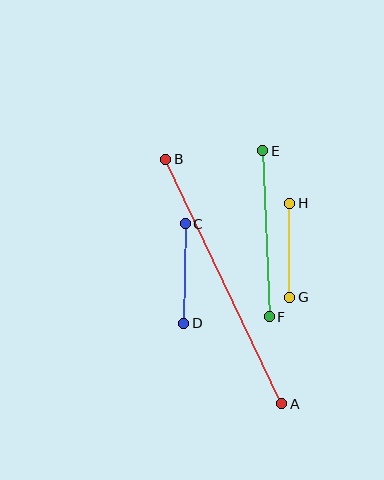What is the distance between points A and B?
The distance is approximately 270 pixels.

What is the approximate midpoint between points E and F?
The midpoint is at approximately (266, 234) pixels.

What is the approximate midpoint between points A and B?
The midpoint is at approximately (224, 281) pixels.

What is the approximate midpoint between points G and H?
The midpoint is at approximately (290, 250) pixels.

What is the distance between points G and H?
The distance is approximately 94 pixels.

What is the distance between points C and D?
The distance is approximately 100 pixels.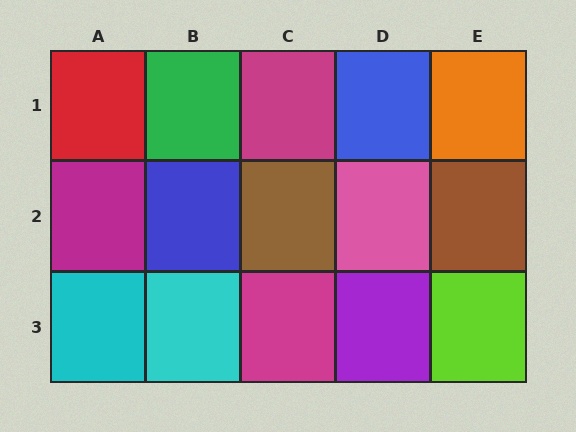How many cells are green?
1 cell is green.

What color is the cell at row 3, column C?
Magenta.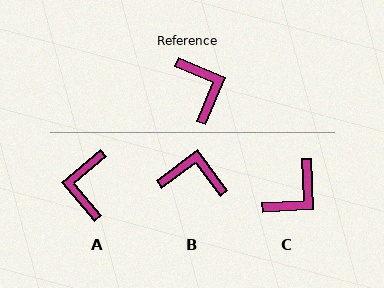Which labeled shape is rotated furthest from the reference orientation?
A, about 153 degrees away.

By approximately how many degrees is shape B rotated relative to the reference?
Approximately 60 degrees counter-clockwise.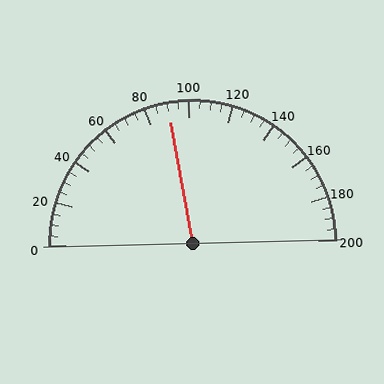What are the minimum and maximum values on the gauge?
The gauge ranges from 0 to 200.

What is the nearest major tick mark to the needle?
The nearest major tick mark is 80.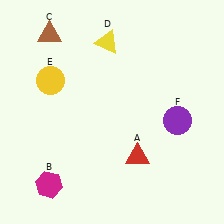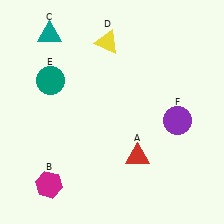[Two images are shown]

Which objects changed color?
C changed from brown to teal. E changed from yellow to teal.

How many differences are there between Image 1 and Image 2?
There are 2 differences between the two images.